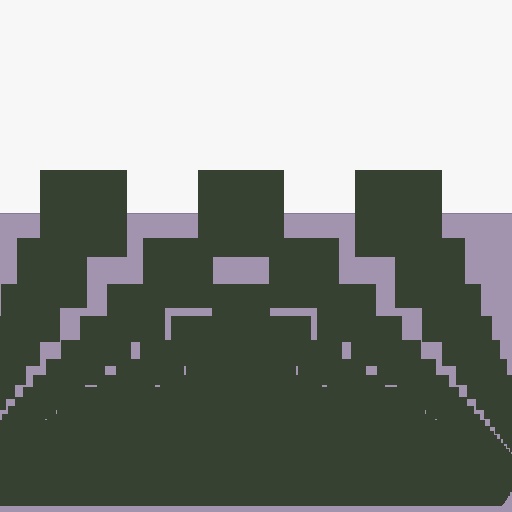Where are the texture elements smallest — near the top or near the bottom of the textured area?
Near the bottom.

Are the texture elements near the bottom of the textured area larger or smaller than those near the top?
Smaller. The gradient is inverted — elements near the bottom are smaller and denser.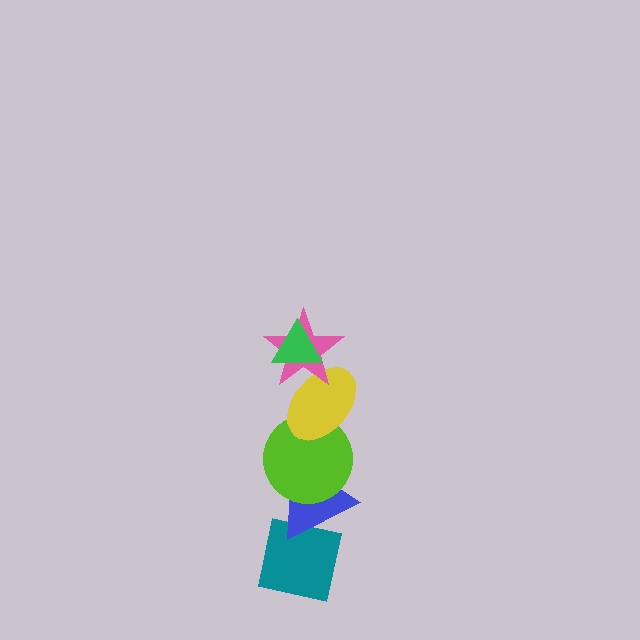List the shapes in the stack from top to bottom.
From top to bottom: the green triangle, the pink star, the yellow ellipse, the lime circle, the blue triangle, the teal square.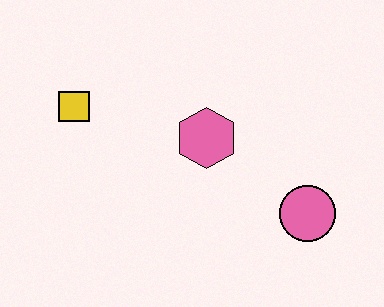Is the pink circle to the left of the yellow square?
No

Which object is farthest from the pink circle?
The yellow square is farthest from the pink circle.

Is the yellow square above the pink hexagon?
Yes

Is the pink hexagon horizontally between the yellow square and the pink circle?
Yes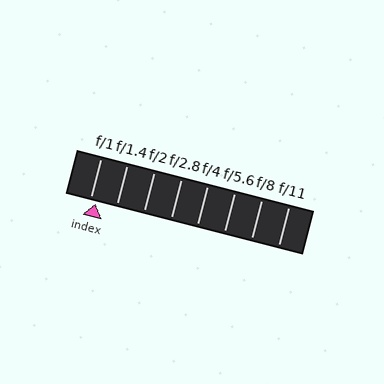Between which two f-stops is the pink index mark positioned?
The index mark is between f/1 and f/1.4.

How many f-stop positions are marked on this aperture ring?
There are 8 f-stop positions marked.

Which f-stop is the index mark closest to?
The index mark is closest to f/1.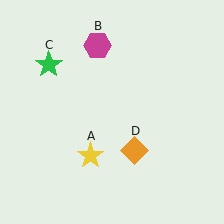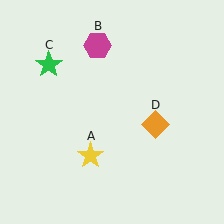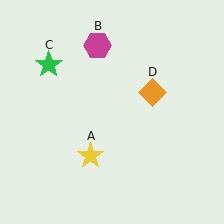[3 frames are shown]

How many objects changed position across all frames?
1 object changed position: orange diamond (object D).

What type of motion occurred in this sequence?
The orange diamond (object D) rotated counterclockwise around the center of the scene.